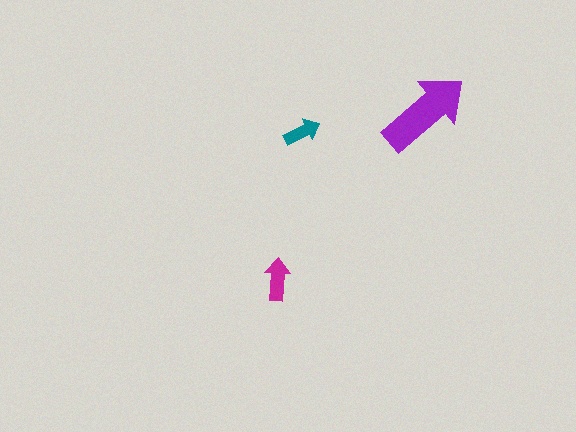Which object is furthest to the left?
The magenta arrow is leftmost.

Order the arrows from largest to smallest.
the purple one, the magenta one, the teal one.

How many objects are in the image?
There are 3 objects in the image.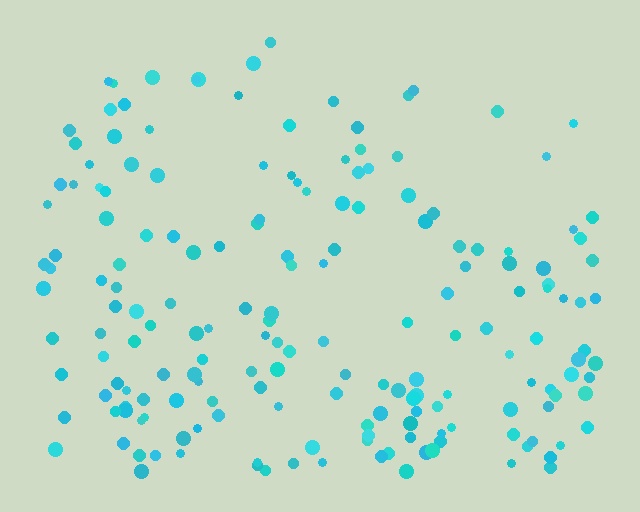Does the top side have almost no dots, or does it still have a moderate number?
Still a moderate number, just noticeably fewer than the bottom.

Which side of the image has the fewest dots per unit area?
The top.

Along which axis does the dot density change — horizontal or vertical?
Vertical.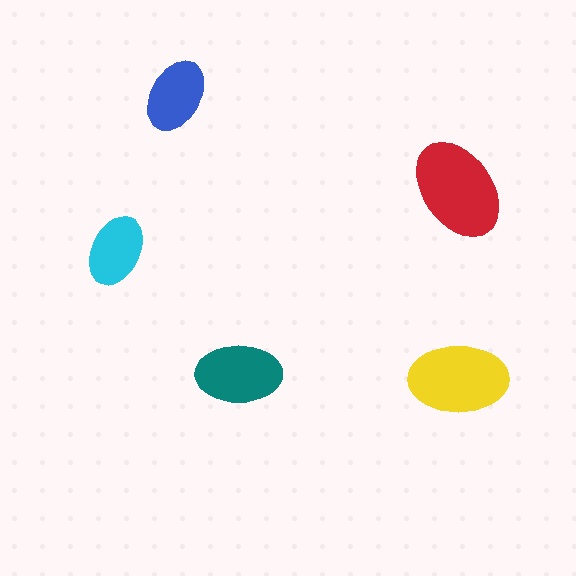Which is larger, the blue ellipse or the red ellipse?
The red one.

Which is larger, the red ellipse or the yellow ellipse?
The red one.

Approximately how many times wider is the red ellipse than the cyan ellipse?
About 1.5 times wider.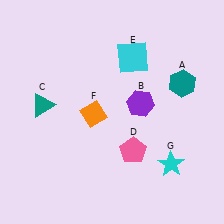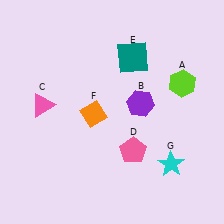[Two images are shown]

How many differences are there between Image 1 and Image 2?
There are 3 differences between the two images.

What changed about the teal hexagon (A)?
In Image 1, A is teal. In Image 2, it changed to lime.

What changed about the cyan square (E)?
In Image 1, E is cyan. In Image 2, it changed to teal.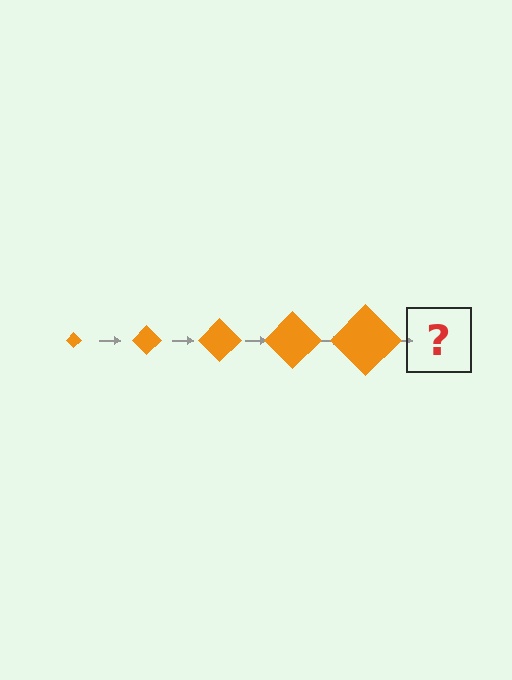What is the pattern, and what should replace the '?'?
The pattern is that the diamond gets progressively larger each step. The '?' should be an orange diamond, larger than the previous one.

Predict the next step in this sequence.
The next step is an orange diamond, larger than the previous one.